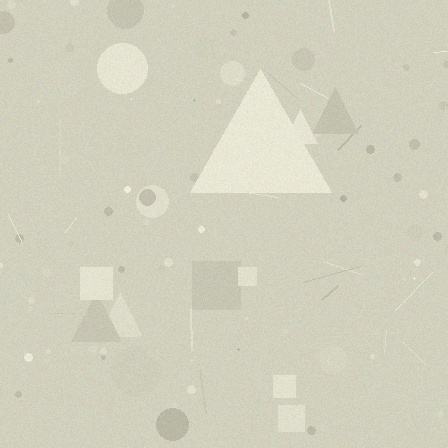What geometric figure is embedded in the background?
A triangle is embedded in the background.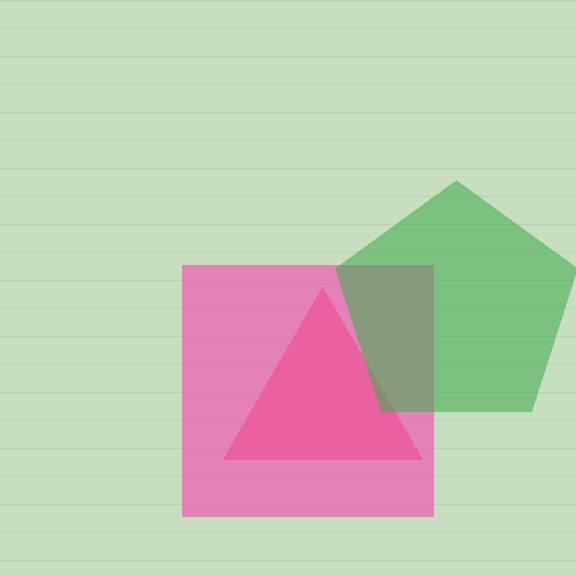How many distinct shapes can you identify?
There are 3 distinct shapes: a red triangle, a pink square, a green pentagon.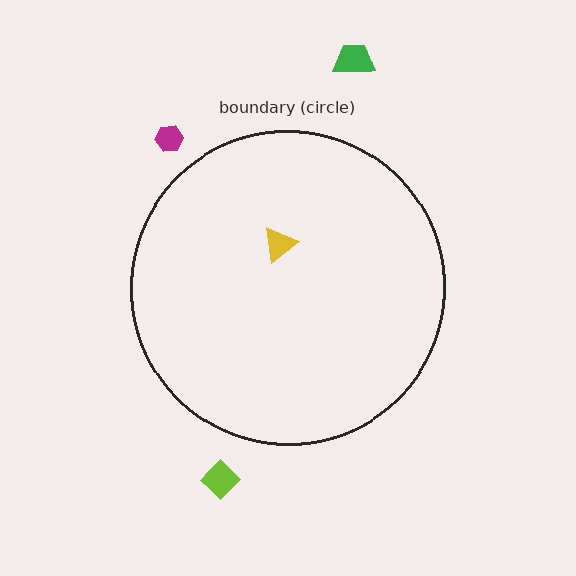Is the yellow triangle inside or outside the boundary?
Inside.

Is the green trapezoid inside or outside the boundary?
Outside.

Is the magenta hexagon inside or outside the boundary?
Outside.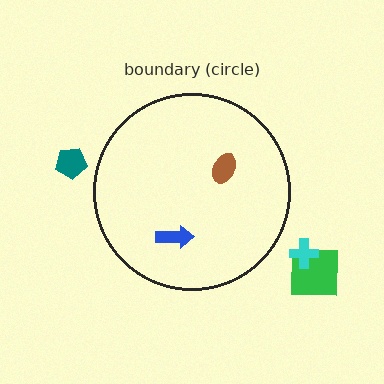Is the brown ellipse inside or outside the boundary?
Inside.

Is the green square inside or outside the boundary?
Outside.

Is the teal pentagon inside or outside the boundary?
Outside.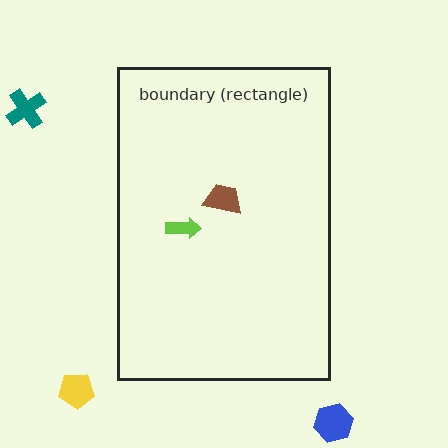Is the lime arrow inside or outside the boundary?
Inside.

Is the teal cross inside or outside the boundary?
Outside.